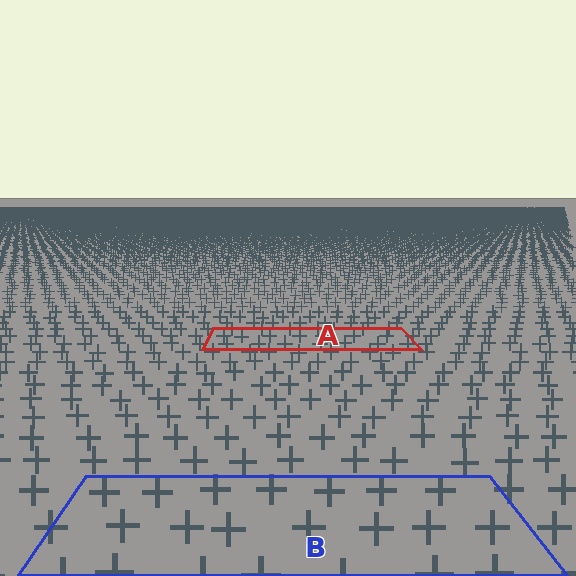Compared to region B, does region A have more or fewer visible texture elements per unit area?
Region A has more texture elements per unit area — they are packed more densely because it is farther away.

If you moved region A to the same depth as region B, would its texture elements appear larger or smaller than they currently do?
They would appear larger. At a closer depth, the same texture elements are projected at a bigger on-screen size.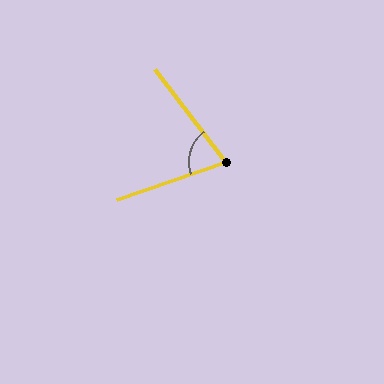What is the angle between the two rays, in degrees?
Approximately 71 degrees.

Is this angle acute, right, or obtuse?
It is acute.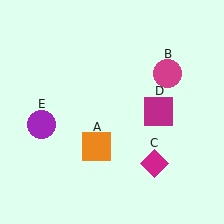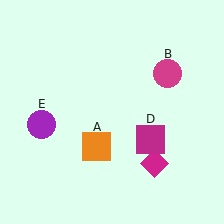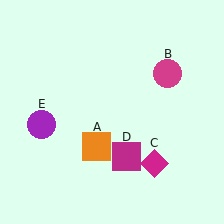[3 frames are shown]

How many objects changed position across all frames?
1 object changed position: magenta square (object D).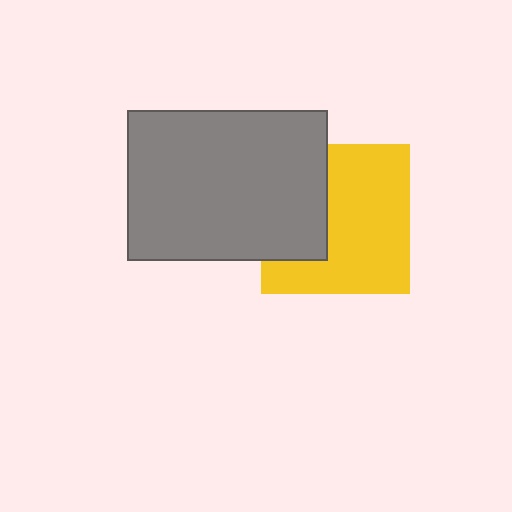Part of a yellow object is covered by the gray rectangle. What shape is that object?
It is a square.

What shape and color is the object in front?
The object in front is a gray rectangle.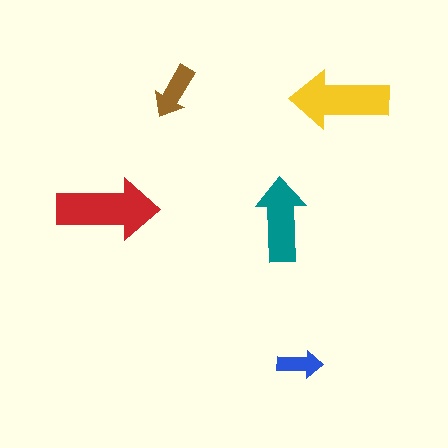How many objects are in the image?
There are 5 objects in the image.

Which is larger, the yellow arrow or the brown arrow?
The yellow one.